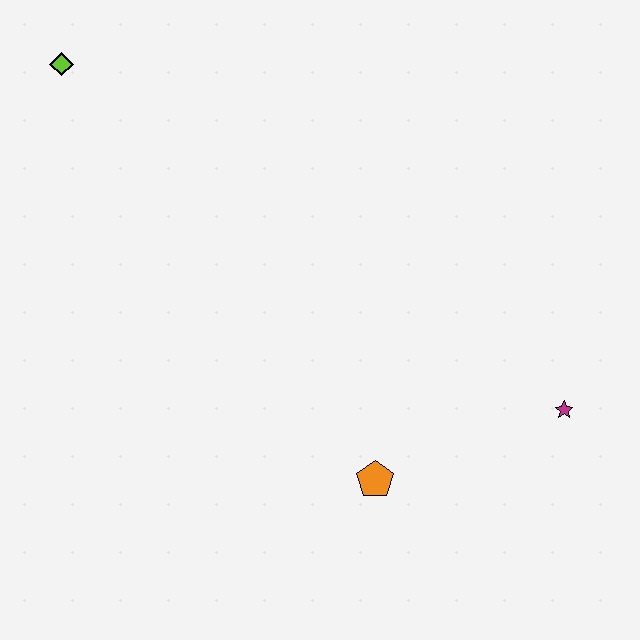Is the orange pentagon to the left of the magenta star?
Yes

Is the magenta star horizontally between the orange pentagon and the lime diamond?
No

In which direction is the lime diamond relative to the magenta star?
The lime diamond is to the left of the magenta star.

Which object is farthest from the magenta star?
The lime diamond is farthest from the magenta star.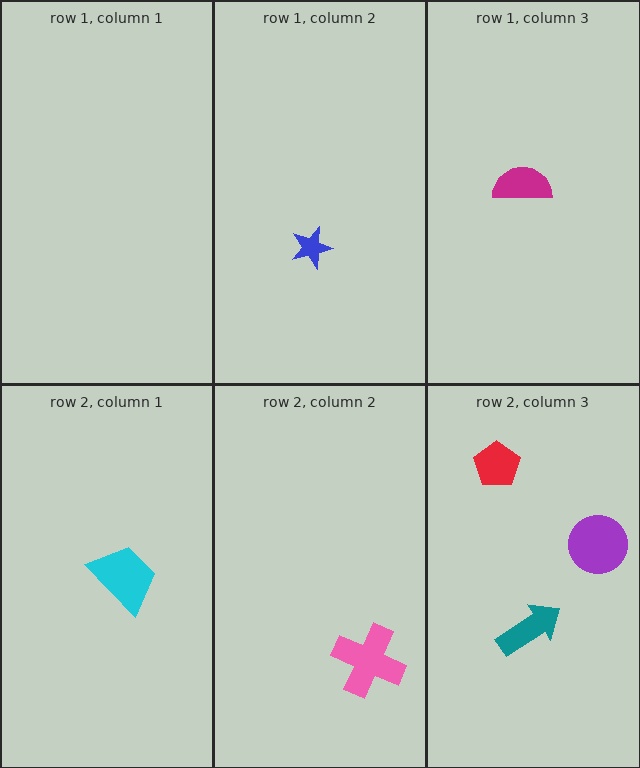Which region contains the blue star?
The row 1, column 2 region.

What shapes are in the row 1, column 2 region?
The blue star.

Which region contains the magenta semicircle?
The row 1, column 3 region.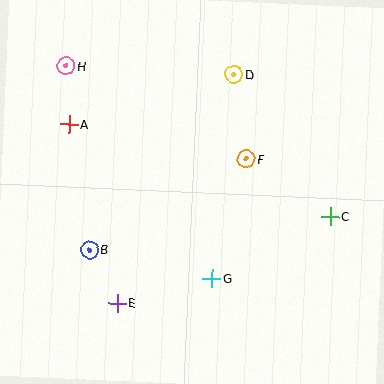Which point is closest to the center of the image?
Point F at (246, 159) is closest to the center.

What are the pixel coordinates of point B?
Point B is at (90, 250).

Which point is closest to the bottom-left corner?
Point E is closest to the bottom-left corner.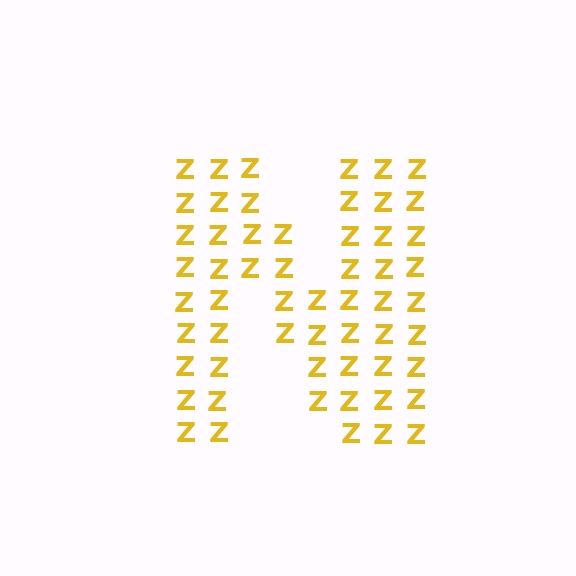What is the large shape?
The large shape is the letter N.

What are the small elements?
The small elements are letter Z's.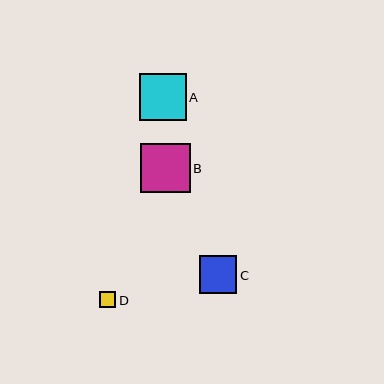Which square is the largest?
Square B is the largest with a size of approximately 49 pixels.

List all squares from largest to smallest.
From largest to smallest: B, A, C, D.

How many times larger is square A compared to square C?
Square A is approximately 1.2 times the size of square C.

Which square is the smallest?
Square D is the smallest with a size of approximately 16 pixels.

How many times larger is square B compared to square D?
Square B is approximately 3.0 times the size of square D.